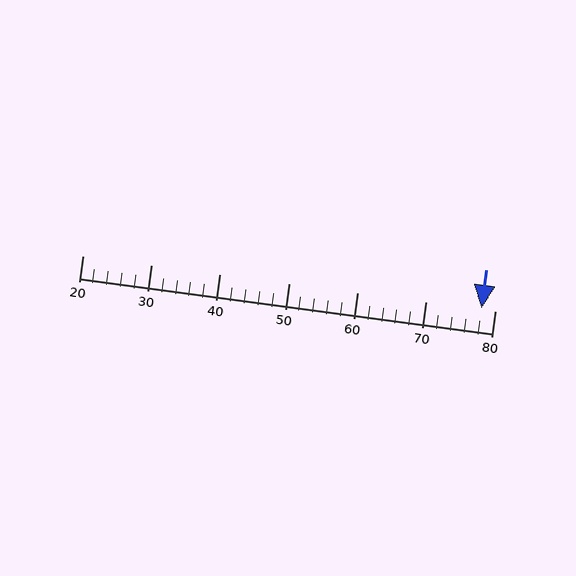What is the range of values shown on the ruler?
The ruler shows values from 20 to 80.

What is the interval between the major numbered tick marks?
The major tick marks are spaced 10 units apart.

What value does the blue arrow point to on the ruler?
The blue arrow points to approximately 78.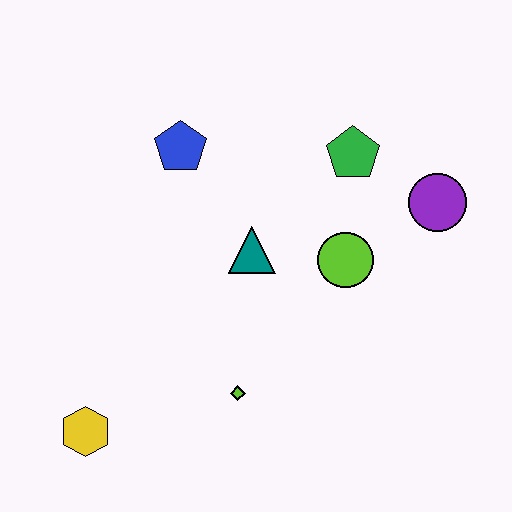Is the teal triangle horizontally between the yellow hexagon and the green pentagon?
Yes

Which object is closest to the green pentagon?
The purple circle is closest to the green pentagon.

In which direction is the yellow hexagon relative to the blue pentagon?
The yellow hexagon is below the blue pentagon.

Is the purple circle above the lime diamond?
Yes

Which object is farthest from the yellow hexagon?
The purple circle is farthest from the yellow hexagon.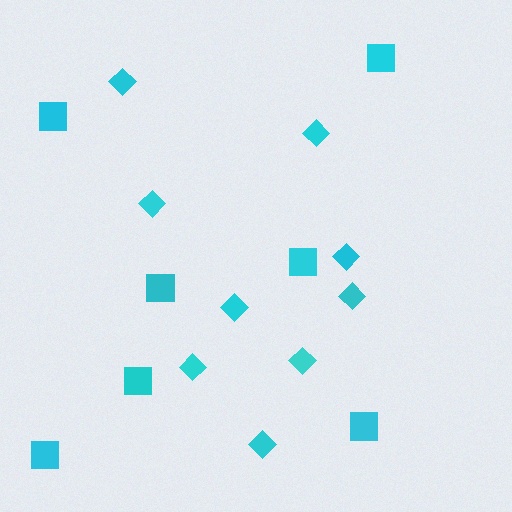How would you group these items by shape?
There are 2 groups: one group of squares (7) and one group of diamonds (9).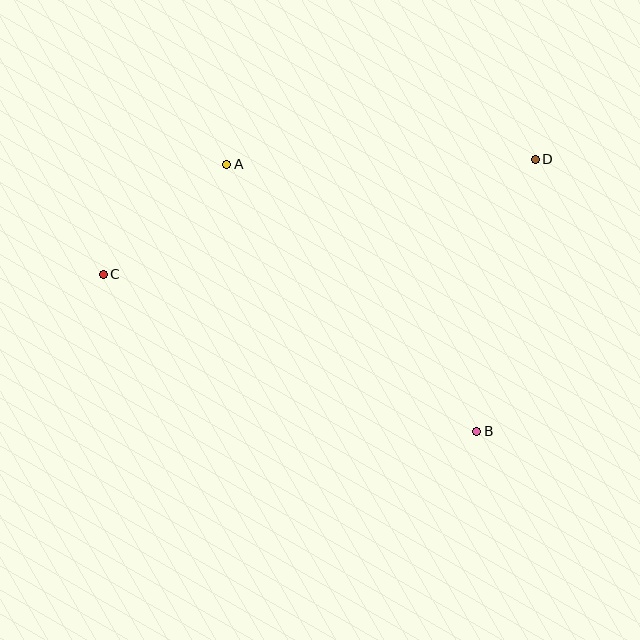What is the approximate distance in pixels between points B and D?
The distance between B and D is approximately 279 pixels.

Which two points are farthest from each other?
Points C and D are farthest from each other.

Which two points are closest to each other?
Points A and C are closest to each other.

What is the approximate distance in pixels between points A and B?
The distance between A and B is approximately 366 pixels.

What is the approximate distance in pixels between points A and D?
The distance between A and D is approximately 309 pixels.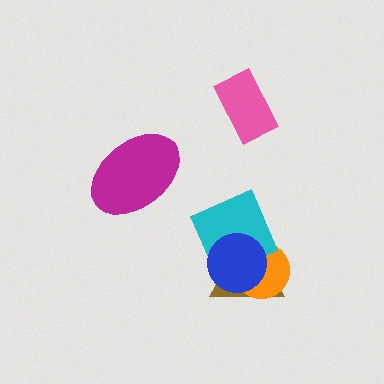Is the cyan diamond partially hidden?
Yes, it is partially covered by another shape.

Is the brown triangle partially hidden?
Yes, it is partially covered by another shape.